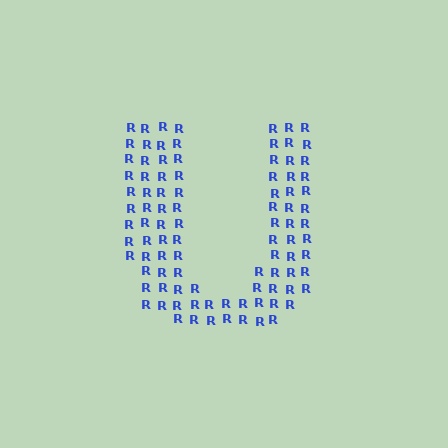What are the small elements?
The small elements are letter R's.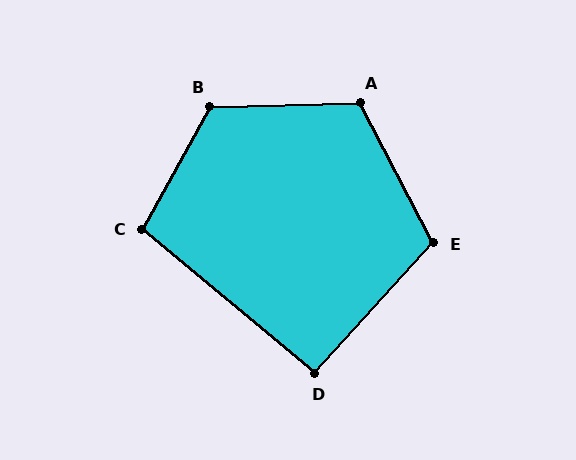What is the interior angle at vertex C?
Approximately 101 degrees (obtuse).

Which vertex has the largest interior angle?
B, at approximately 120 degrees.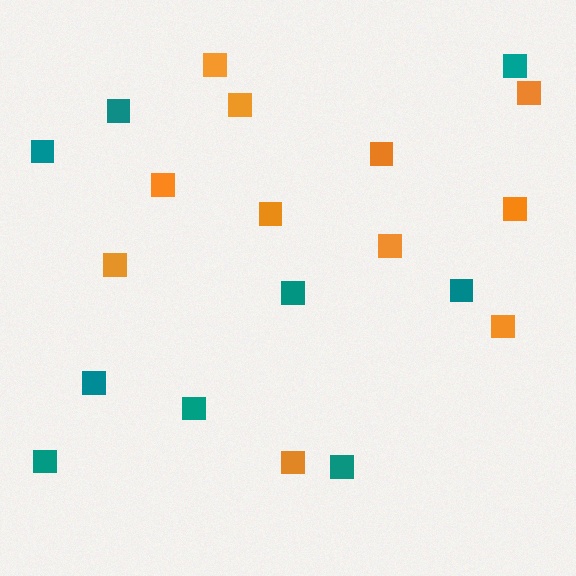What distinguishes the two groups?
There are 2 groups: one group of teal squares (9) and one group of orange squares (11).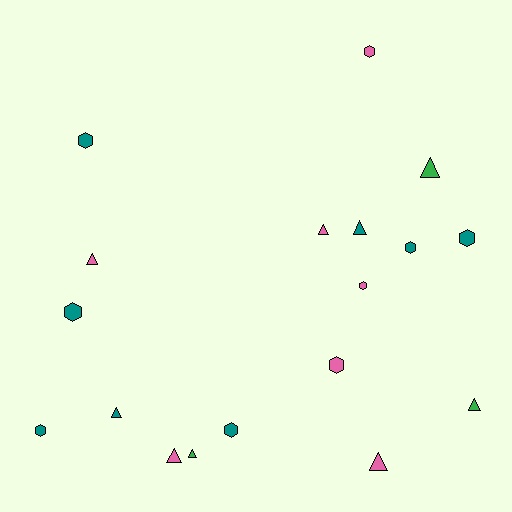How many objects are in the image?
There are 18 objects.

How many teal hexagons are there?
There are 6 teal hexagons.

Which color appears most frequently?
Teal, with 8 objects.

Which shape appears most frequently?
Triangle, with 9 objects.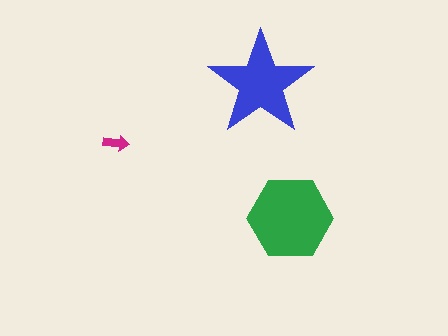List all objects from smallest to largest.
The magenta arrow, the blue star, the green hexagon.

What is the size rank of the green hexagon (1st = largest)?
1st.